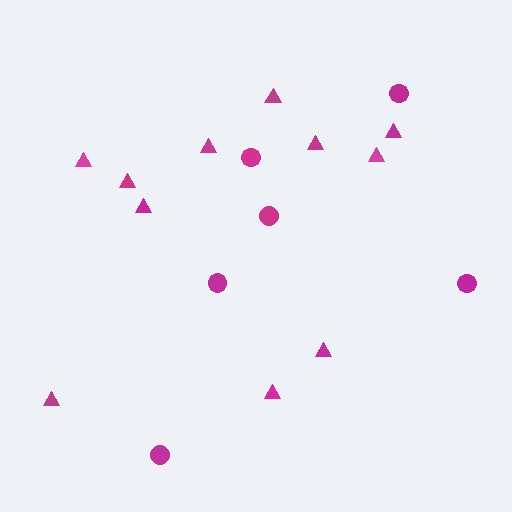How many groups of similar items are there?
There are 2 groups: one group of circles (6) and one group of triangles (11).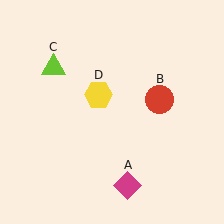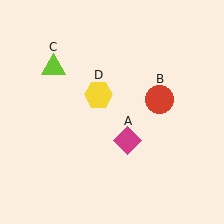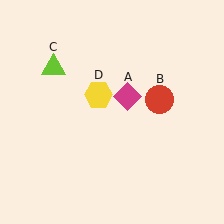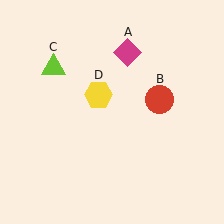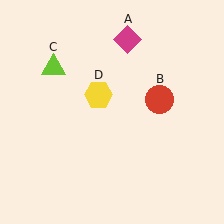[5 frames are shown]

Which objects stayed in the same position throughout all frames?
Red circle (object B) and lime triangle (object C) and yellow hexagon (object D) remained stationary.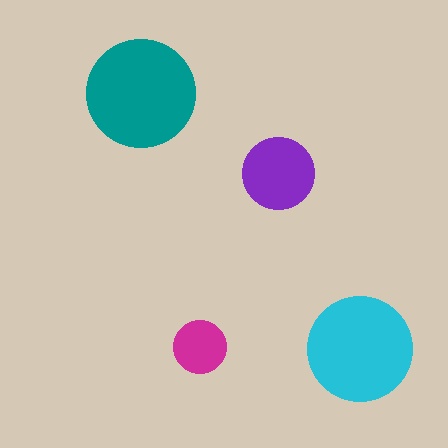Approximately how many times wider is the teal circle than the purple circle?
About 1.5 times wider.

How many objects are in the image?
There are 4 objects in the image.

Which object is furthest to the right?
The cyan circle is rightmost.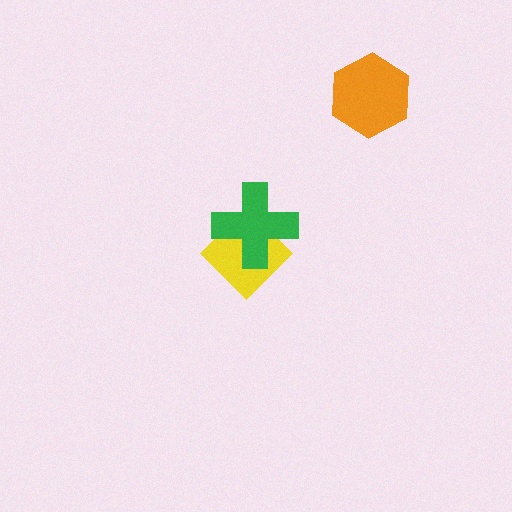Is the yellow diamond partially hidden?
Yes, it is partially covered by another shape.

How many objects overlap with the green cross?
1 object overlaps with the green cross.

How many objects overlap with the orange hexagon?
0 objects overlap with the orange hexagon.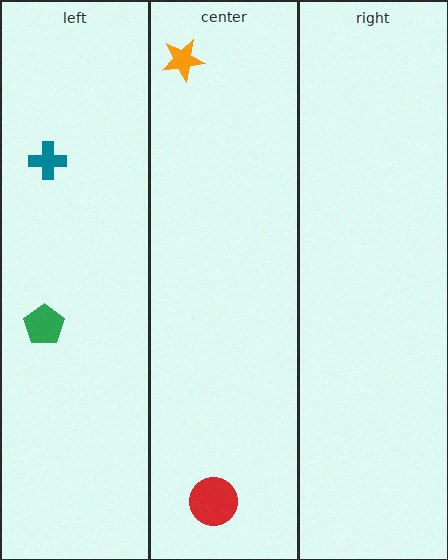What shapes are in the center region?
The red circle, the orange star.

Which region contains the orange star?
The center region.